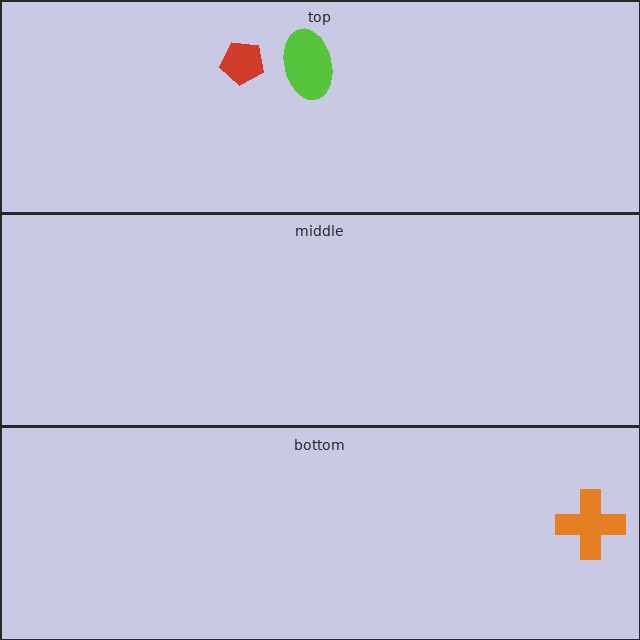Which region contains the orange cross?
The bottom region.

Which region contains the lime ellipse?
The top region.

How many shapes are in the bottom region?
1.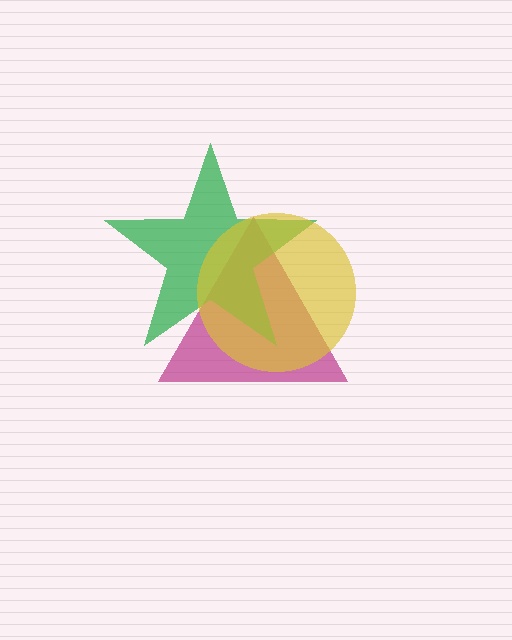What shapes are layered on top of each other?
The layered shapes are: a magenta triangle, a green star, a yellow circle.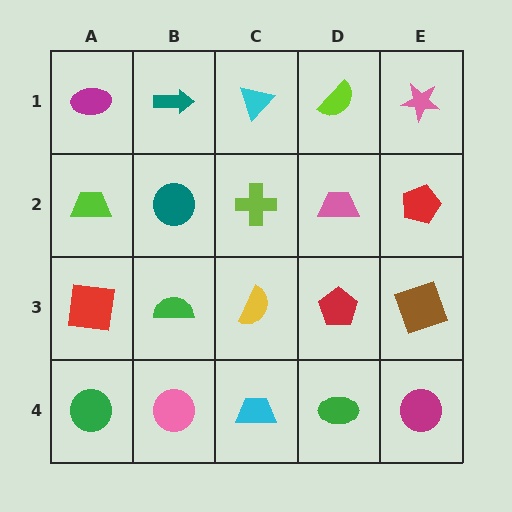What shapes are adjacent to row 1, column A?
A lime trapezoid (row 2, column A), a teal arrow (row 1, column B).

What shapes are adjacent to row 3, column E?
A red pentagon (row 2, column E), a magenta circle (row 4, column E), a red pentagon (row 3, column D).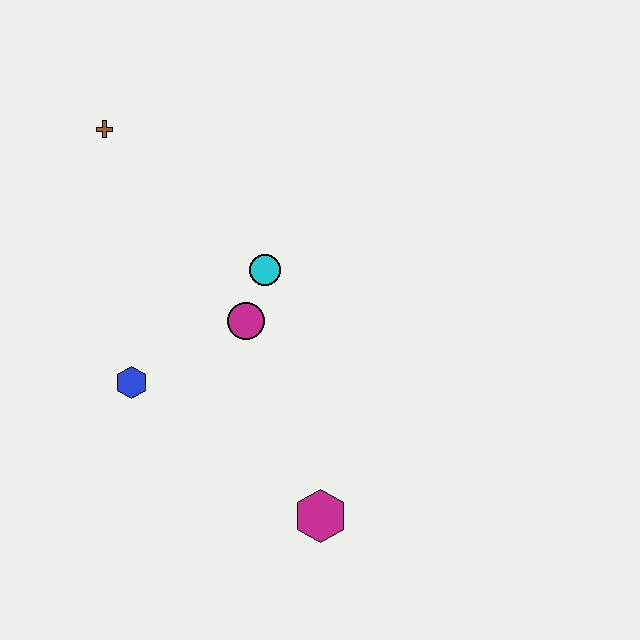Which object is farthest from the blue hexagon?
The brown cross is farthest from the blue hexagon.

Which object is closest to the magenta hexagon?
The magenta circle is closest to the magenta hexagon.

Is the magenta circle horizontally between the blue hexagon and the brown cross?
No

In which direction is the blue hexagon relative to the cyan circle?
The blue hexagon is to the left of the cyan circle.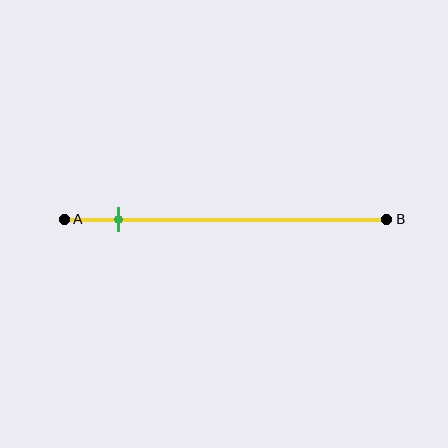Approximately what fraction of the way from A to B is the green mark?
The green mark is approximately 15% of the way from A to B.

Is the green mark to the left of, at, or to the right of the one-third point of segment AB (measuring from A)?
The green mark is to the left of the one-third point of segment AB.